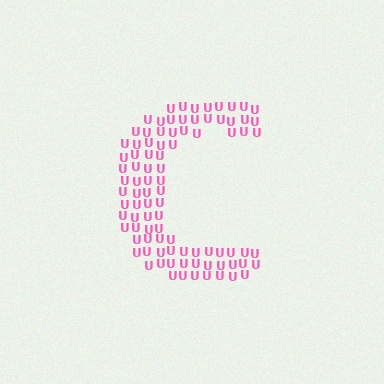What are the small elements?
The small elements are letter U's.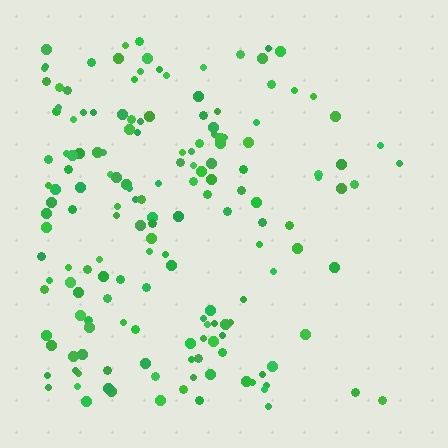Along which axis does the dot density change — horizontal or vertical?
Horizontal.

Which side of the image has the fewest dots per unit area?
The right.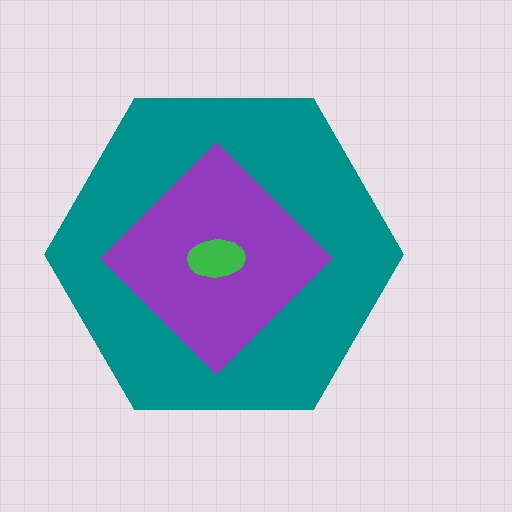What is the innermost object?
The green ellipse.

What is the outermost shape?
The teal hexagon.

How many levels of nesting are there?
3.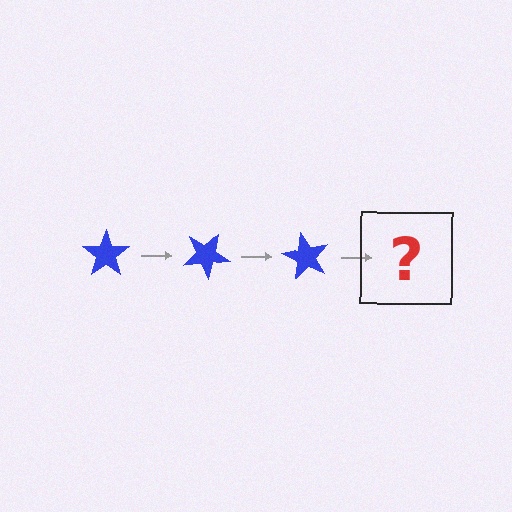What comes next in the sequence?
The next element should be a blue star rotated 90 degrees.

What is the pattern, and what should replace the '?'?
The pattern is that the star rotates 30 degrees each step. The '?' should be a blue star rotated 90 degrees.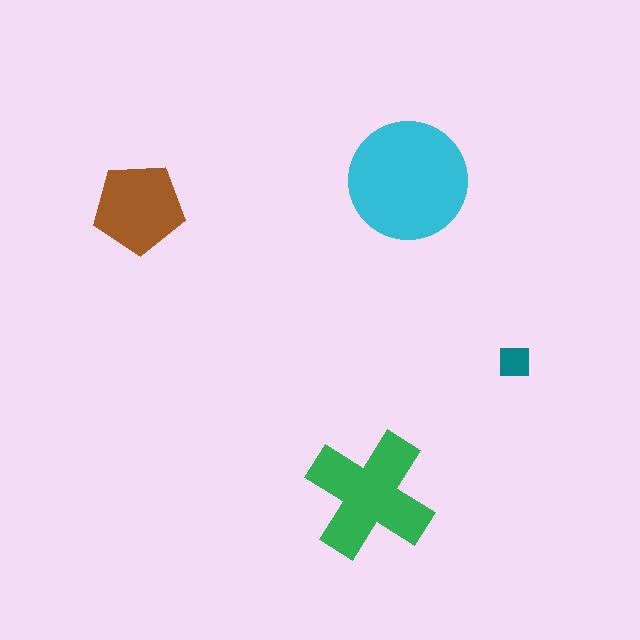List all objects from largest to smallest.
The cyan circle, the green cross, the brown pentagon, the teal square.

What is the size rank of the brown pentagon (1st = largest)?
3rd.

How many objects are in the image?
There are 4 objects in the image.